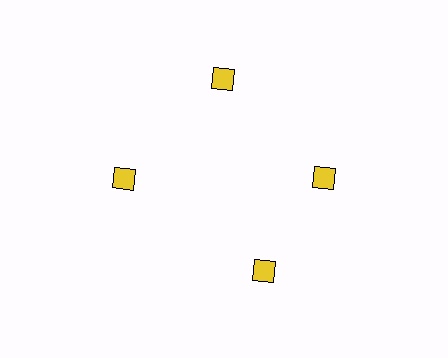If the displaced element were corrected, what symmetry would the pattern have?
It would have 4-fold rotational symmetry — the pattern would map onto itself every 90 degrees.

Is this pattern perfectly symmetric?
No. The 4 yellow squares are arranged in a ring, but one element near the 6 o'clock position is rotated out of alignment along the ring, breaking the 4-fold rotational symmetry.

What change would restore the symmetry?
The symmetry would be restored by rotating it back into even spacing with its neighbors so that all 4 squares sit at equal angles and equal distance from the center.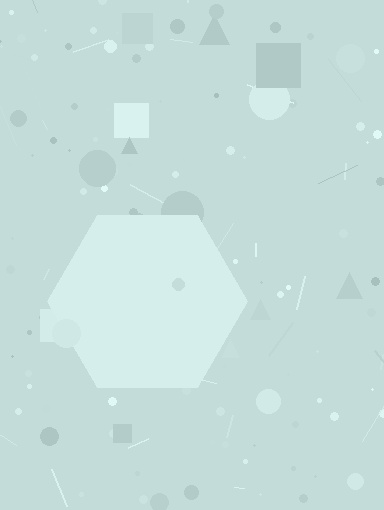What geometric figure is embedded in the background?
A hexagon is embedded in the background.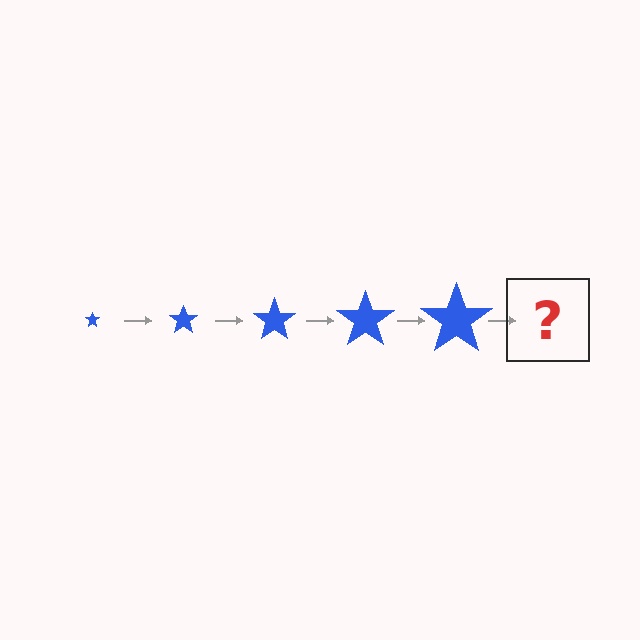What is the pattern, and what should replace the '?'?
The pattern is that the star gets progressively larger each step. The '?' should be a blue star, larger than the previous one.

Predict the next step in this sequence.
The next step is a blue star, larger than the previous one.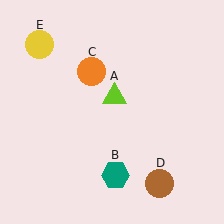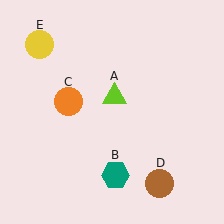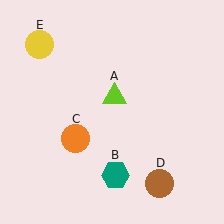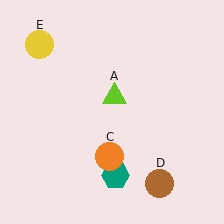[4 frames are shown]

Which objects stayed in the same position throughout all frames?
Lime triangle (object A) and teal hexagon (object B) and brown circle (object D) and yellow circle (object E) remained stationary.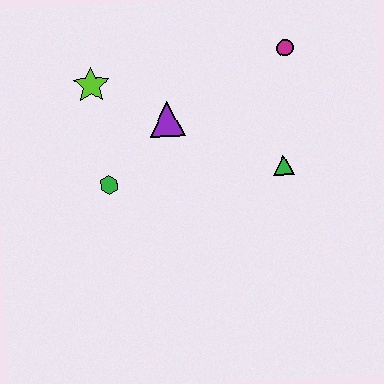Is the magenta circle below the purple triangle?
No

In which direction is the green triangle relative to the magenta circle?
The green triangle is below the magenta circle.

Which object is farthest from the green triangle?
The lime star is farthest from the green triangle.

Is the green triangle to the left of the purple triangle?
No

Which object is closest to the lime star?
The purple triangle is closest to the lime star.